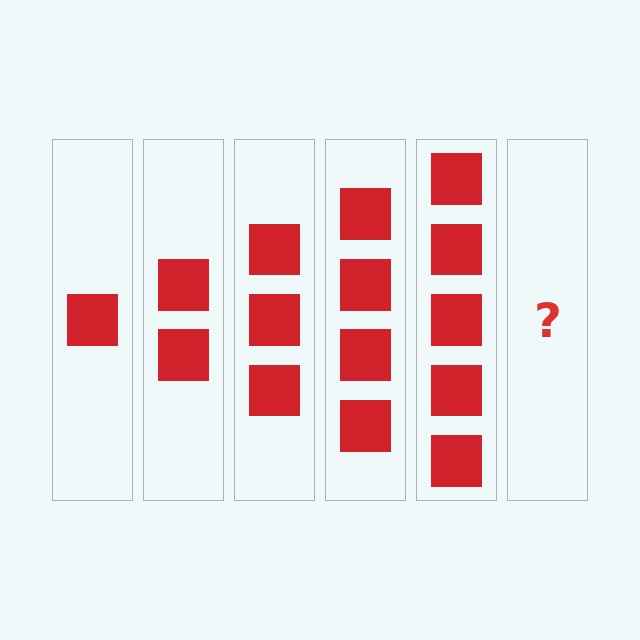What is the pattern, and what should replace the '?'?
The pattern is that each step adds one more square. The '?' should be 6 squares.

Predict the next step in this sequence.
The next step is 6 squares.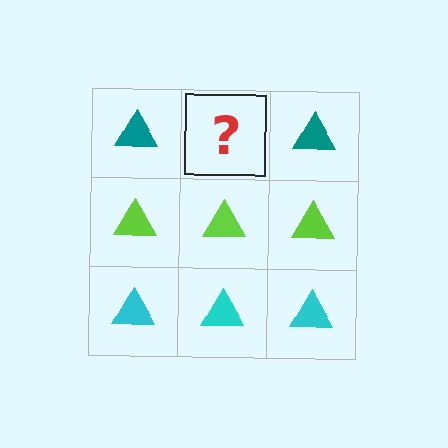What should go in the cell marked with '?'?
The missing cell should contain a teal triangle.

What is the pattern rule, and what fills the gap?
The rule is that each row has a consistent color. The gap should be filled with a teal triangle.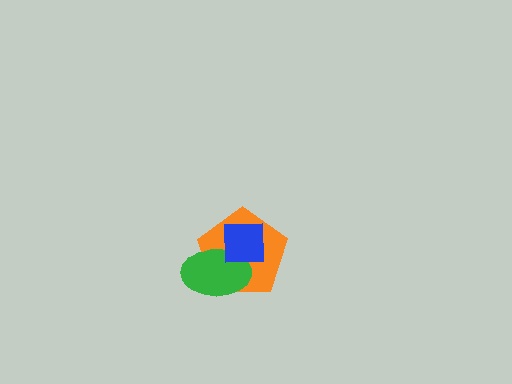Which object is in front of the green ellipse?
The blue square is in front of the green ellipse.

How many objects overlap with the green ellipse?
2 objects overlap with the green ellipse.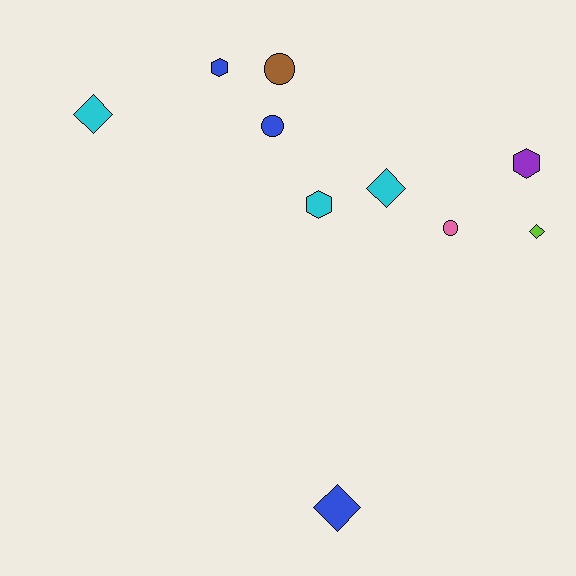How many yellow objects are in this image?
There are no yellow objects.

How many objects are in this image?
There are 10 objects.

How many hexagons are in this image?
There are 3 hexagons.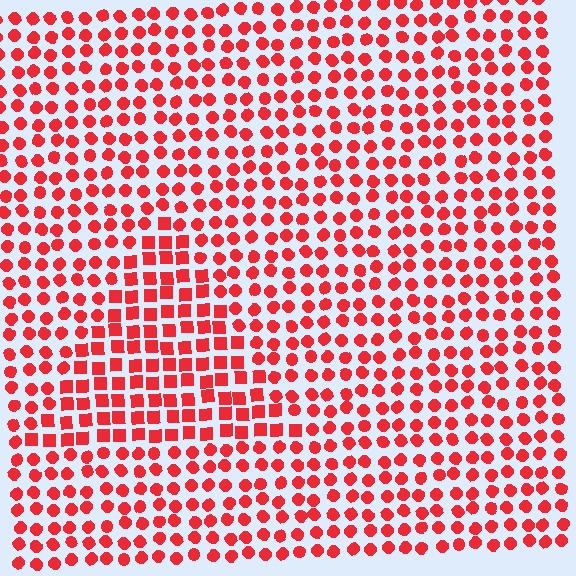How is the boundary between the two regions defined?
The boundary is defined by a change in element shape: squares inside vs. circles outside. All elements share the same color and spacing.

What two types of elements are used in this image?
The image uses squares inside the triangle region and circles outside it.